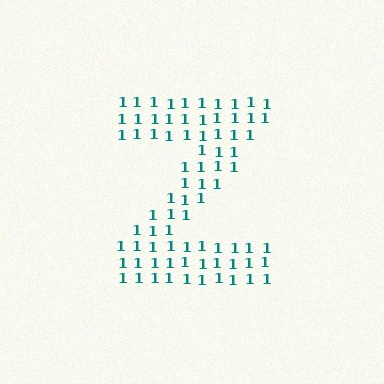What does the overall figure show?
The overall figure shows the letter Z.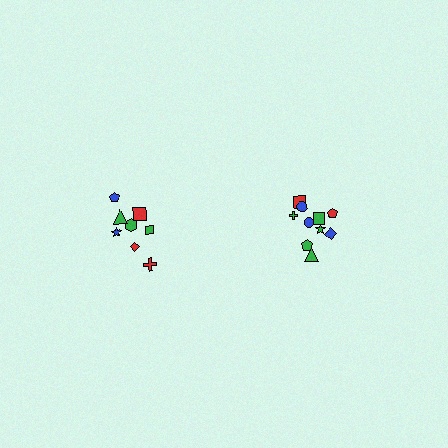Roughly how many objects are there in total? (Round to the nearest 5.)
Roughly 20 objects in total.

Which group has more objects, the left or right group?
The right group.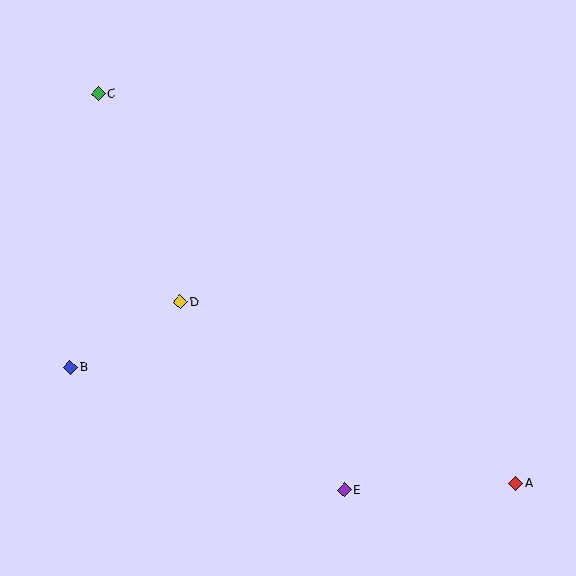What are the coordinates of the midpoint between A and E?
The midpoint between A and E is at (430, 487).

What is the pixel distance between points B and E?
The distance between B and E is 300 pixels.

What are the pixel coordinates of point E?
Point E is at (344, 490).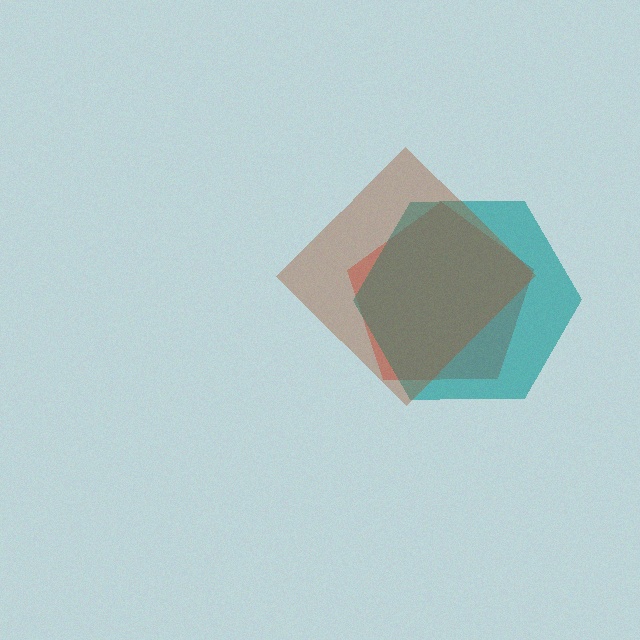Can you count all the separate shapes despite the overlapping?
Yes, there are 3 separate shapes.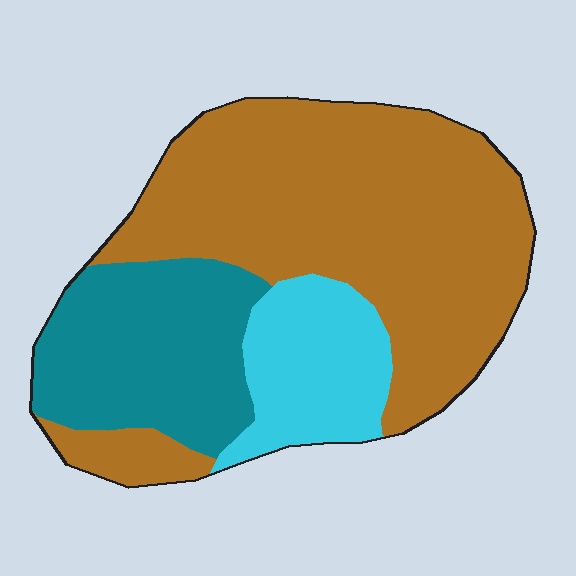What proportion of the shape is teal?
Teal covers roughly 25% of the shape.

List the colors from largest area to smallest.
From largest to smallest: brown, teal, cyan.